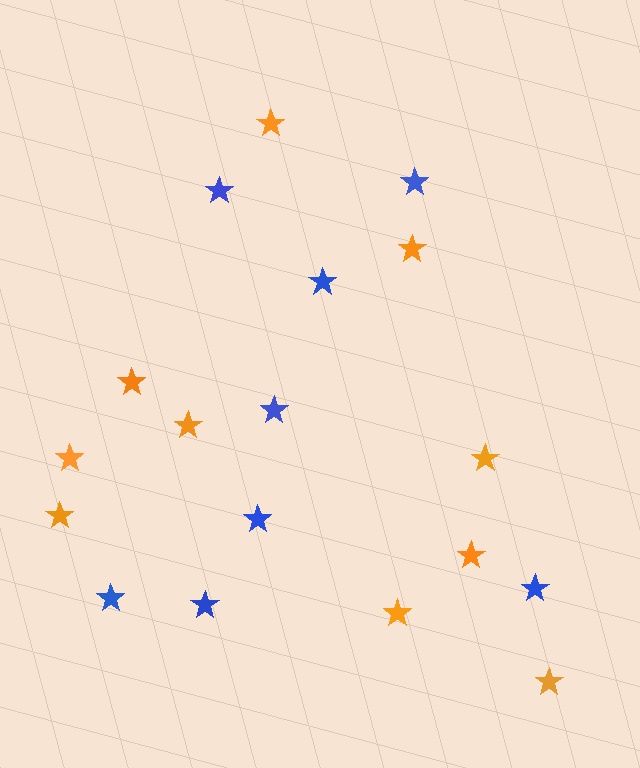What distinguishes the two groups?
There are 2 groups: one group of blue stars (8) and one group of orange stars (10).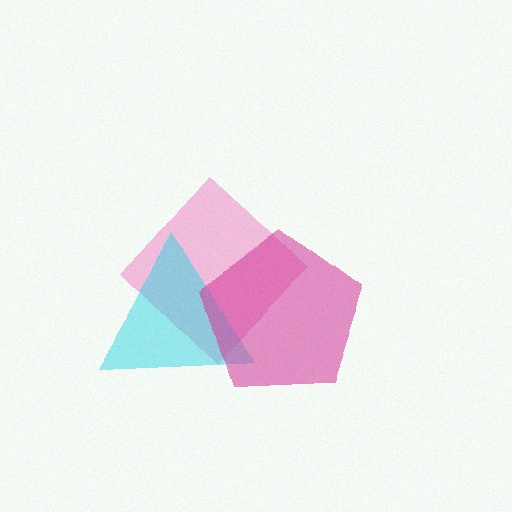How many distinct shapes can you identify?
There are 3 distinct shapes: a pink diamond, a cyan triangle, a magenta pentagon.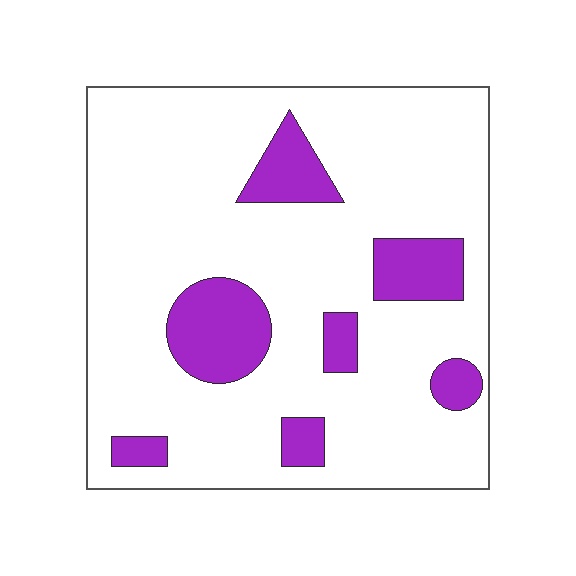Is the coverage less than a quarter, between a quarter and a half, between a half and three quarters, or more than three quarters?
Less than a quarter.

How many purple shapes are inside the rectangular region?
7.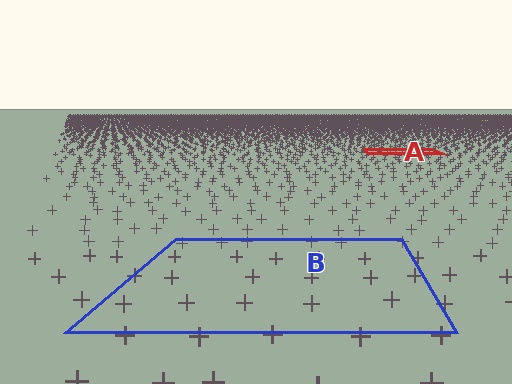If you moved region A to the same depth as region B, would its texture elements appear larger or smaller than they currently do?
They would appear larger. At a closer depth, the same texture elements are projected at a bigger on-screen size.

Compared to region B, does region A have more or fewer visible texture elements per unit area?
Region A has more texture elements per unit area — they are packed more densely because it is farther away.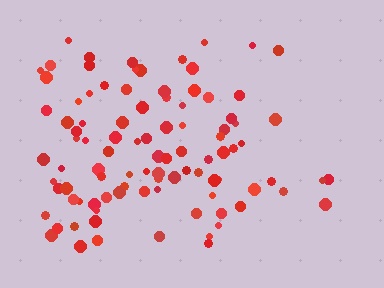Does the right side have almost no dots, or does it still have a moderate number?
Still a moderate number, just noticeably fewer than the left.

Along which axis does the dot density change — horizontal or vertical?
Horizontal.